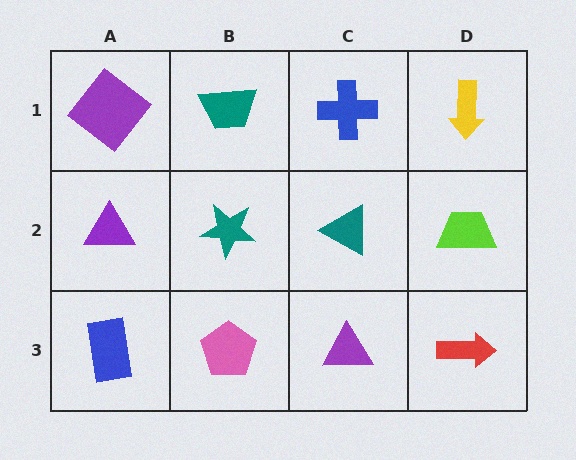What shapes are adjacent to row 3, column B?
A teal star (row 2, column B), a blue rectangle (row 3, column A), a purple triangle (row 3, column C).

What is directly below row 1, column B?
A teal star.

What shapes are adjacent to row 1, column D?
A lime trapezoid (row 2, column D), a blue cross (row 1, column C).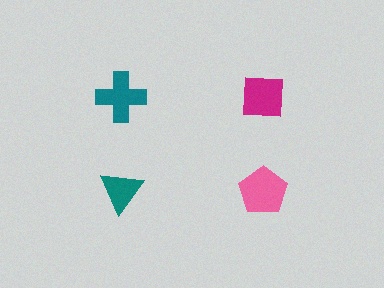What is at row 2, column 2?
A pink pentagon.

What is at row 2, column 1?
A teal triangle.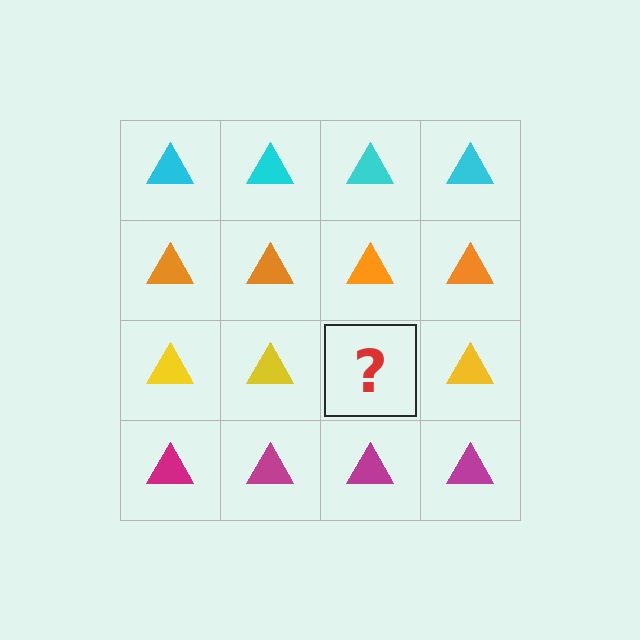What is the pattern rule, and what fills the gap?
The rule is that each row has a consistent color. The gap should be filled with a yellow triangle.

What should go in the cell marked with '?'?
The missing cell should contain a yellow triangle.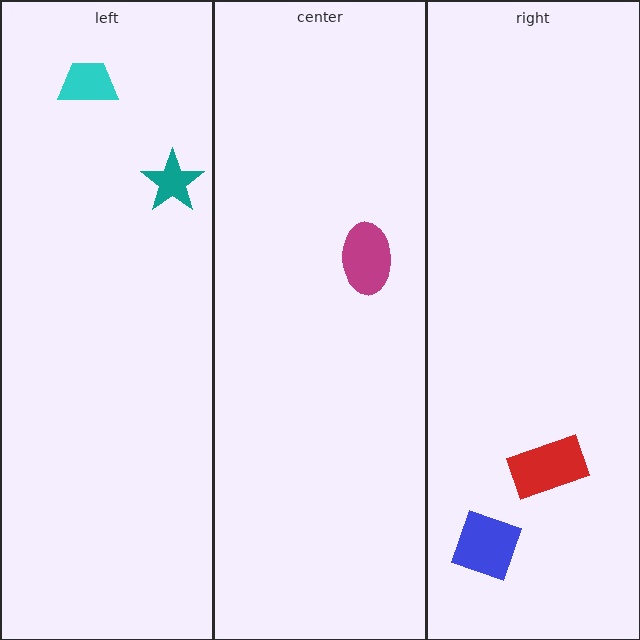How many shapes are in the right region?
2.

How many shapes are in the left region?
2.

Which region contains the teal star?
The left region.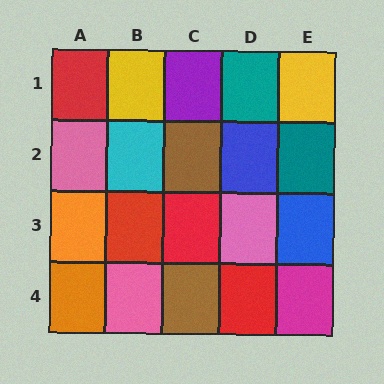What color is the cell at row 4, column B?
Pink.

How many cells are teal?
2 cells are teal.